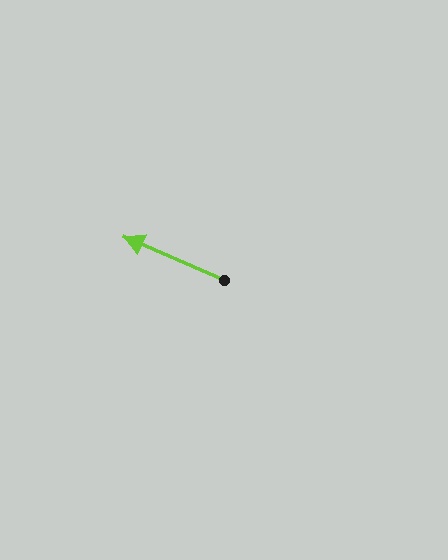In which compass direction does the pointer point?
Northwest.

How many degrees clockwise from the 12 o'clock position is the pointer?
Approximately 293 degrees.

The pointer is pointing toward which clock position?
Roughly 10 o'clock.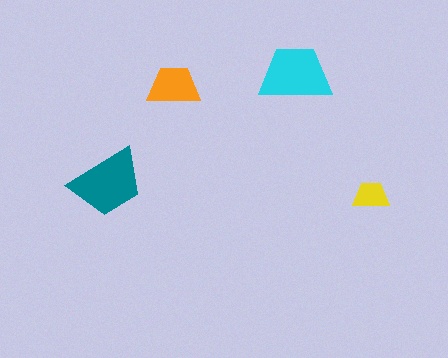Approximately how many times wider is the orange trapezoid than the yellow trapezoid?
About 1.5 times wider.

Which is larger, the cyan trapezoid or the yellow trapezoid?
The cyan one.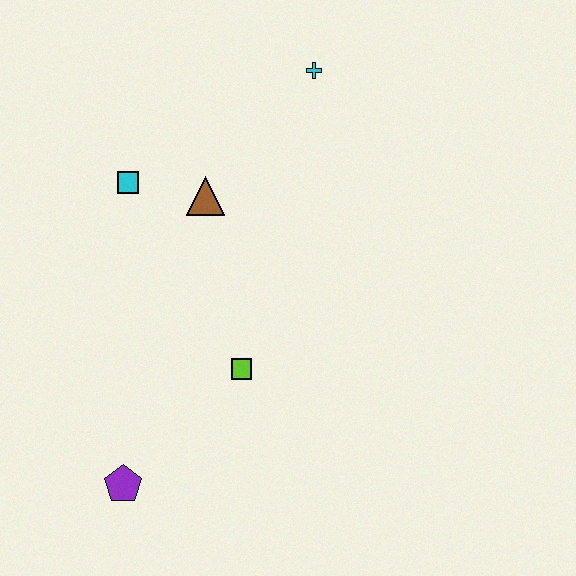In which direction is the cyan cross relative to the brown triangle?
The cyan cross is above the brown triangle.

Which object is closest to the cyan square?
The brown triangle is closest to the cyan square.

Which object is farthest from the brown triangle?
The purple pentagon is farthest from the brown triangle.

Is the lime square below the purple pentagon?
No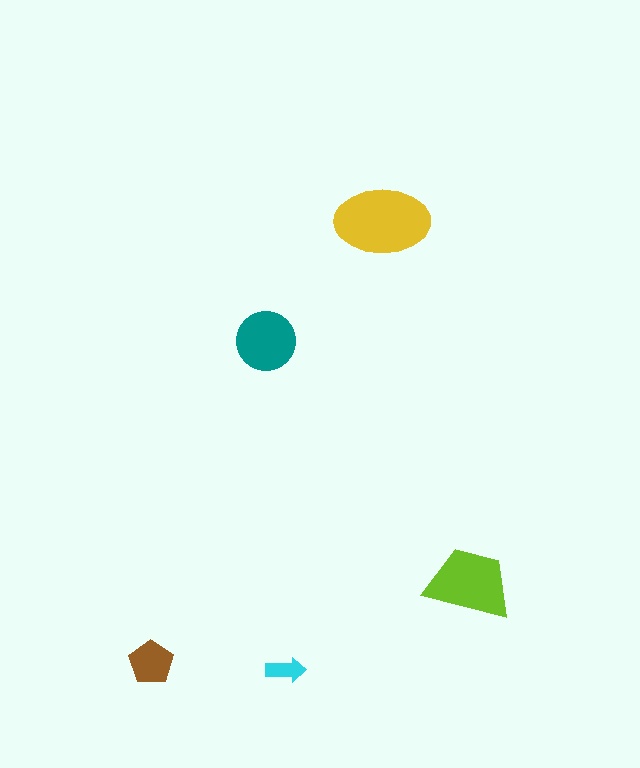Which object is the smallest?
The cyan arrow.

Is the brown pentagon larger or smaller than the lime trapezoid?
Smaller.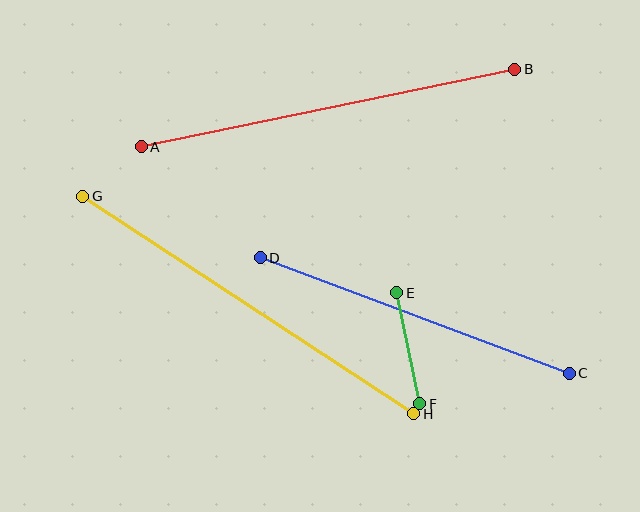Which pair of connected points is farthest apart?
Points G and H are farthest apart.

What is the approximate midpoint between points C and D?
The midpoint is at approximately (415, 316) pixels.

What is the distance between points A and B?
The distance is approximately 381 pixels.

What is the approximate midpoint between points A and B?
The midpoint is at approximately (328, 108) pixels.